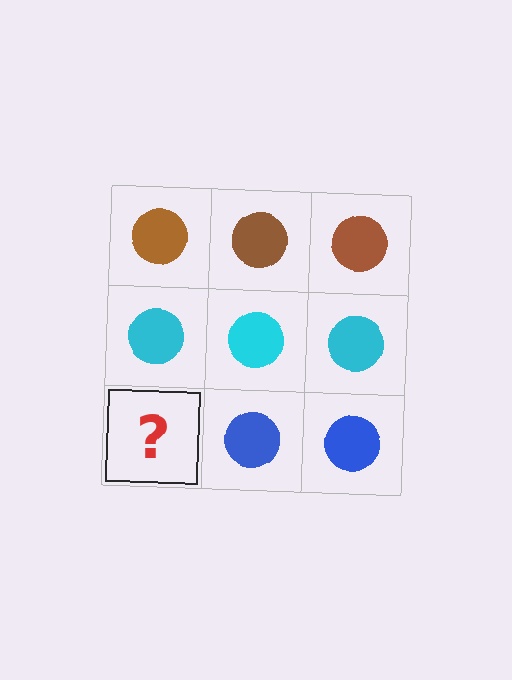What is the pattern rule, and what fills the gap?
The rule is that each row has a consistent color. The gap should be filled with a blue circle.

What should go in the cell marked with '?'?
The missing cell should contain a blue circle.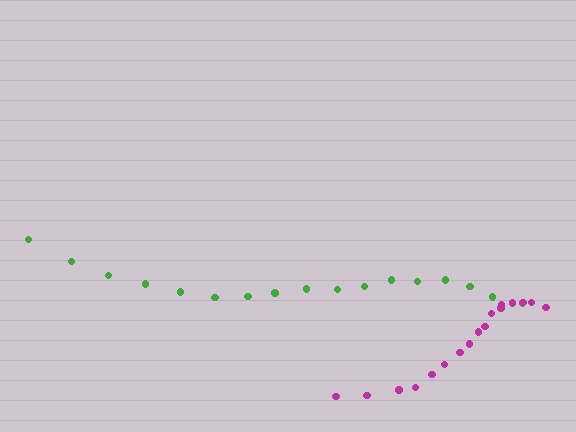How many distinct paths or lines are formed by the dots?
There are 2 distinct paths.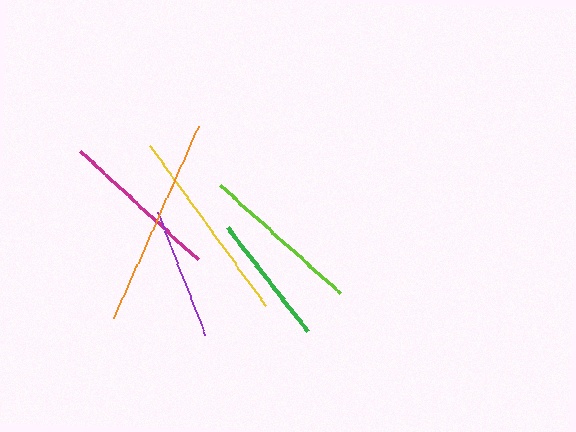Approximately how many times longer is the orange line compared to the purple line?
The orange line is approximately 1.6 times the length of the purple line.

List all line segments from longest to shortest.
From longest to shortest: orange, yellow, lime, magenta, purple, green.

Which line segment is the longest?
The orange line is the longest at approximately 209 pixels.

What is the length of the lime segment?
The lime segment is approximately 161 pixels long.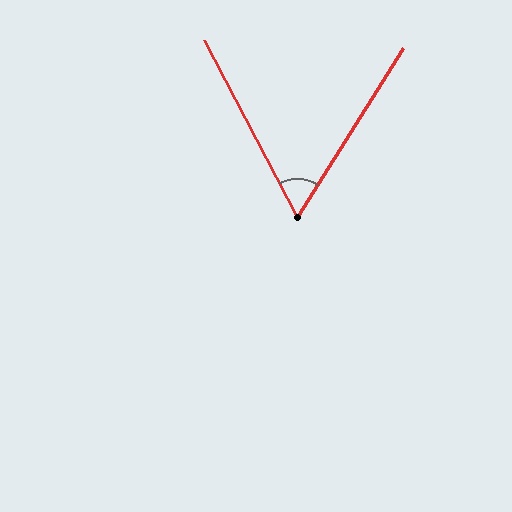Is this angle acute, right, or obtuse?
It is acute.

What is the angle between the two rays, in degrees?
Approximately 60 degrees.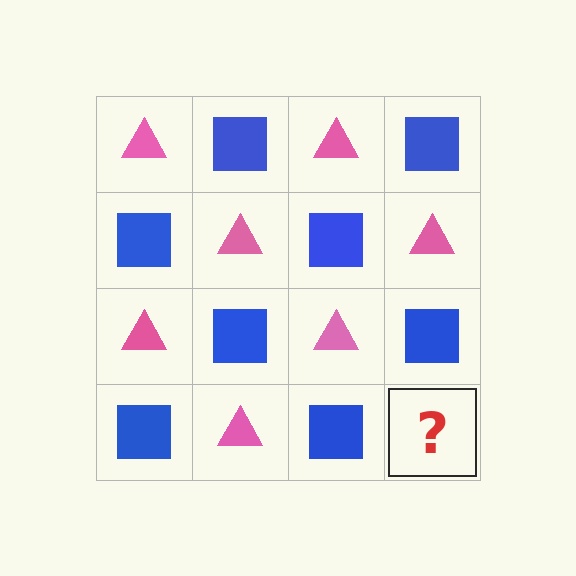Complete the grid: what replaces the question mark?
The question mark should be replaced with a pink triangle.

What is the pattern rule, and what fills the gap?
The rule is that it alternates pink triangle and blue square in a checkerboard pattern. The gap should be filled with a pink triangle.